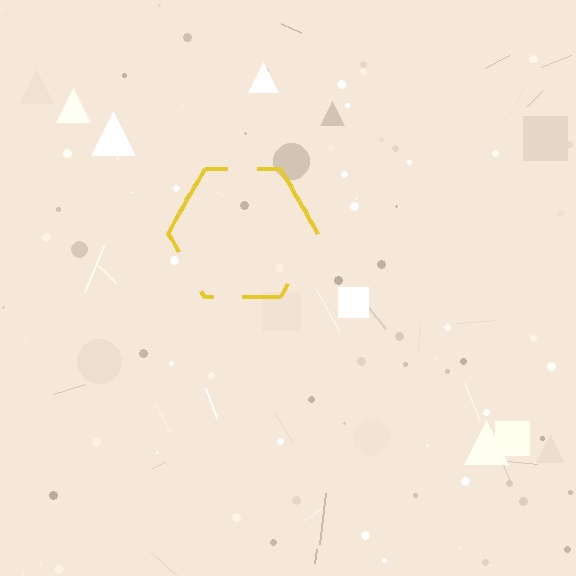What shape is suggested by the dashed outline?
The dashed outline suggests a hexagon.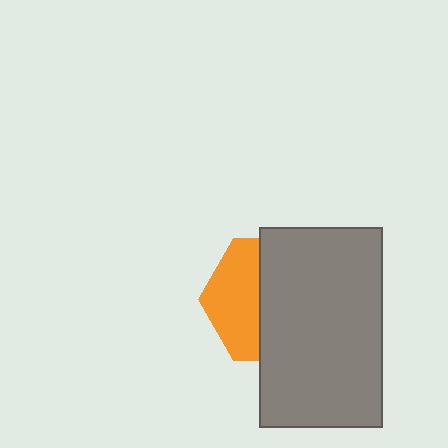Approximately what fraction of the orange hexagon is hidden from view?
Roughly 59% of the orange hexagon is hidden behind the gray rectangle.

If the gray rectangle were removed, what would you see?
You would see the complete orange hexagon.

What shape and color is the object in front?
The object in front is a gray rectangle.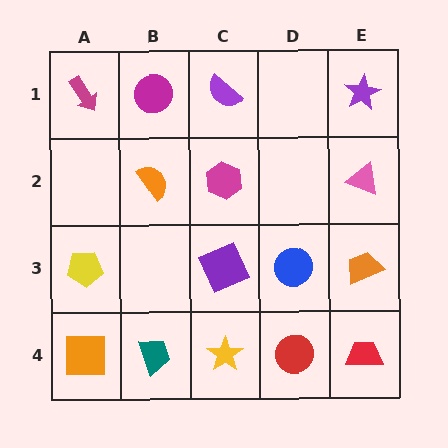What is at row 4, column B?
A teal trapezoid.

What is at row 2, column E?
A pink triangle.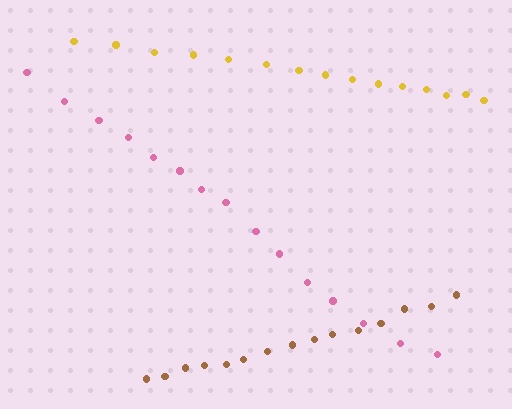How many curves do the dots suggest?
There are 3 distinct paths.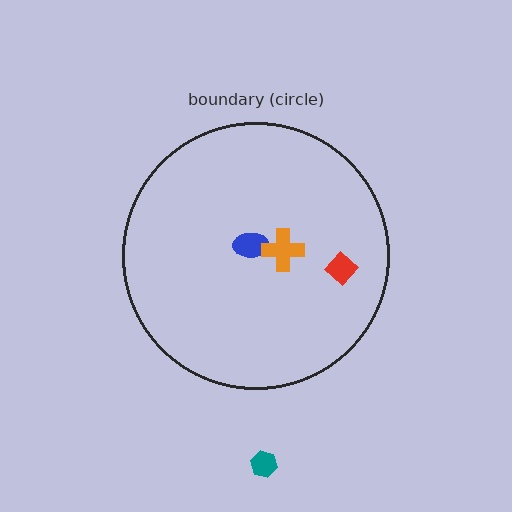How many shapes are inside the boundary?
3 inside, 1 outside.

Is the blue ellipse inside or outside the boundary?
Inside.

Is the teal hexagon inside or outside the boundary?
Outside.